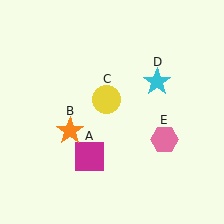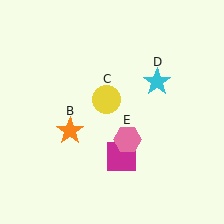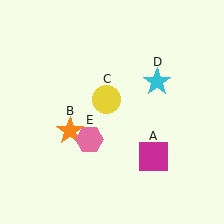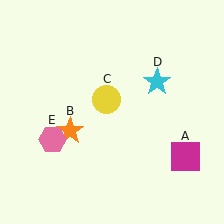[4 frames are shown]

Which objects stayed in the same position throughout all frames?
Orange star (object B) and yellow circle (object C) and cyan star (object D) remained stationary.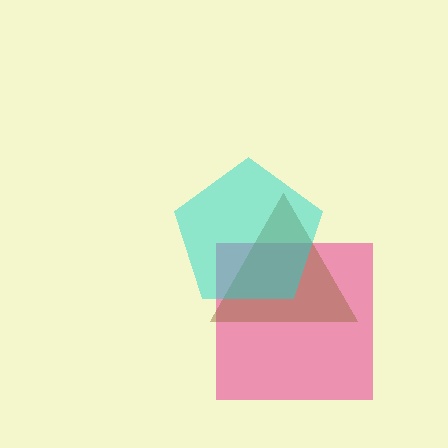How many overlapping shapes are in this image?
There are 3 overlapping shapes in the image.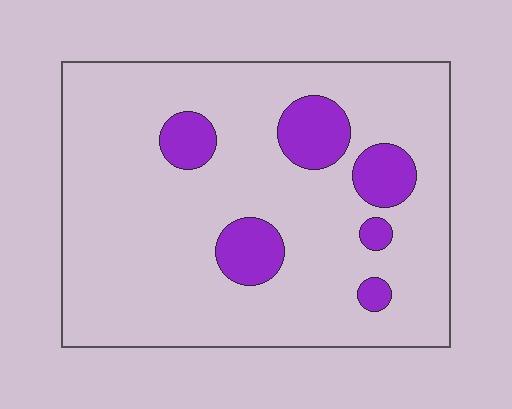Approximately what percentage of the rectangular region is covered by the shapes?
Approximately 15%.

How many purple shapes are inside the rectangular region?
6.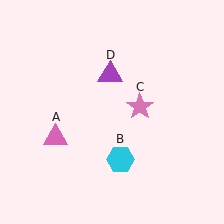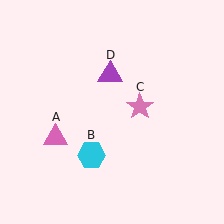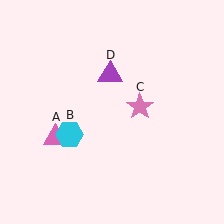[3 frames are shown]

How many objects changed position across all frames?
1 object changed position: cyan hexagon (object B).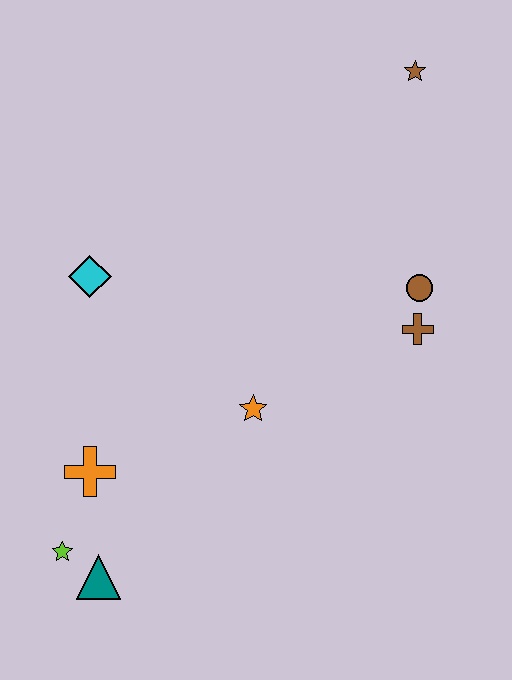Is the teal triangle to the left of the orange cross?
No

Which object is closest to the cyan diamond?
The orange cross is closest to the cyan diamond.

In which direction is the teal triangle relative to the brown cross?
The teal triangle is to the left of the brown cross.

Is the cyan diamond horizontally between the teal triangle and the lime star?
Yes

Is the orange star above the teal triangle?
Yes